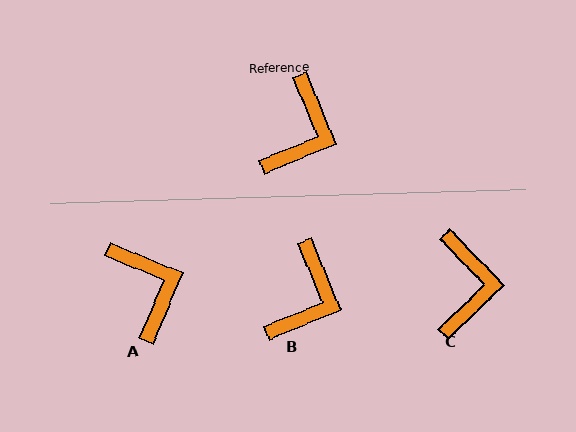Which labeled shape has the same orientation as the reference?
B.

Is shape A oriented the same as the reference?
No, it is off by about 45 degrees.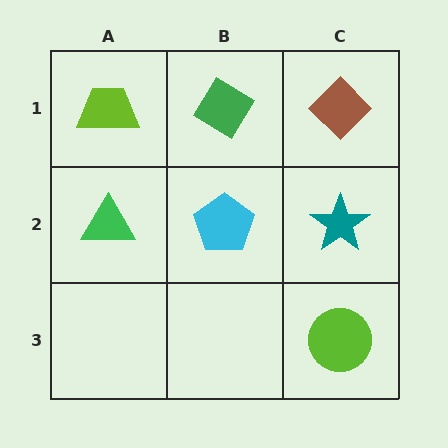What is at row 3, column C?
A lime circle.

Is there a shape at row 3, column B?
No, that cell is empty.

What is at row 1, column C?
A brown diamond.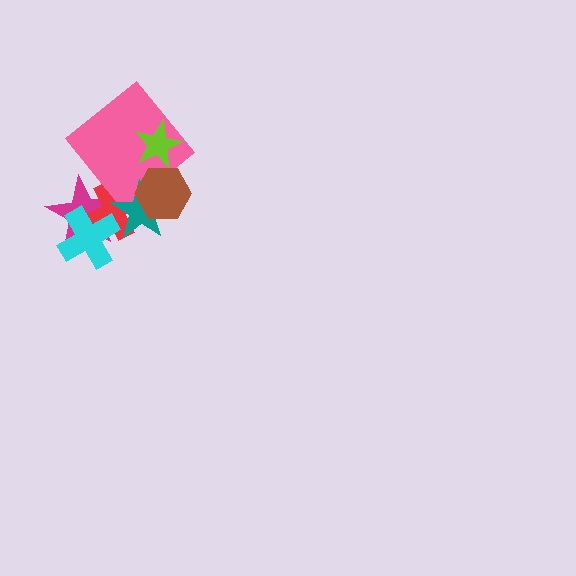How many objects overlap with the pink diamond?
4 objects overlap with the pink diamond.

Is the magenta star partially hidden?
Yes, it is partially covered by another shape.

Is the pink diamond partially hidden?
Yes, it is partially covered by another shape.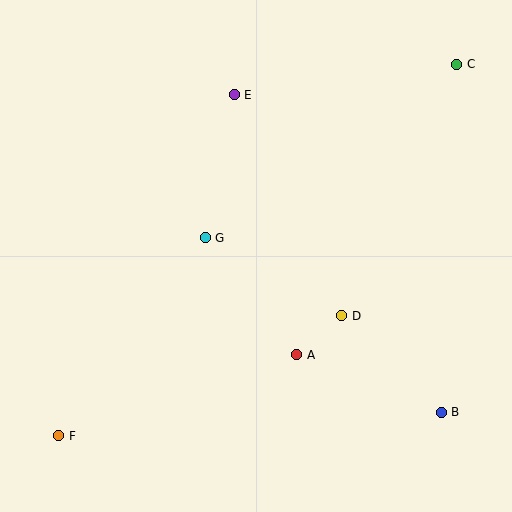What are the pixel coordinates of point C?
Point C is at (457, 64).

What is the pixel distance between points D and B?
The distance between D and B is 139 pixels.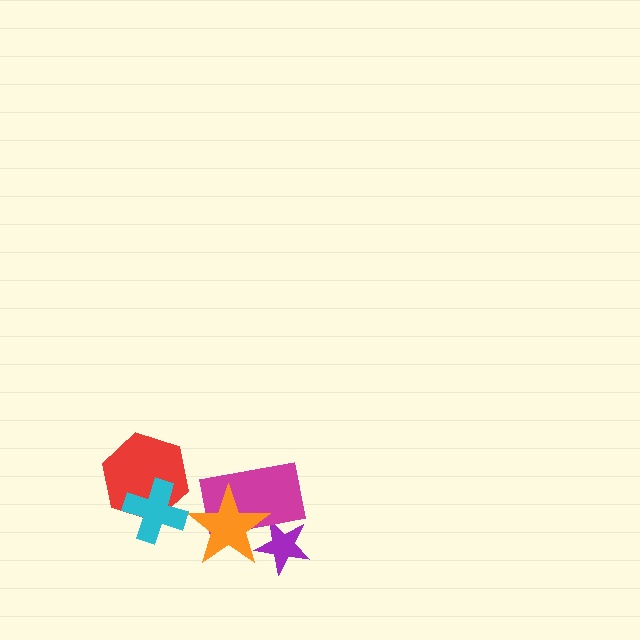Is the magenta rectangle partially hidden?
Yes, it is partially covered by another shape.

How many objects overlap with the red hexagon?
1 object overlaps with the red hexagon.